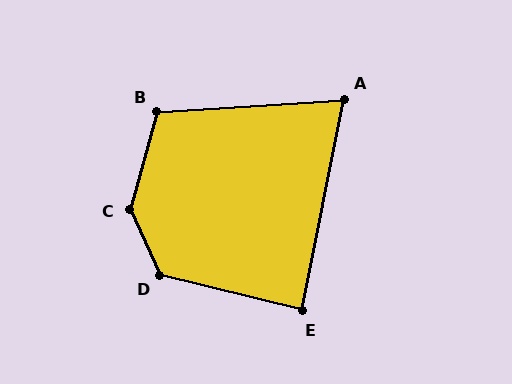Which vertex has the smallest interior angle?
A, at approximately 75 degrees.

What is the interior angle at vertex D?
Approximately 128 degrees (obtuse).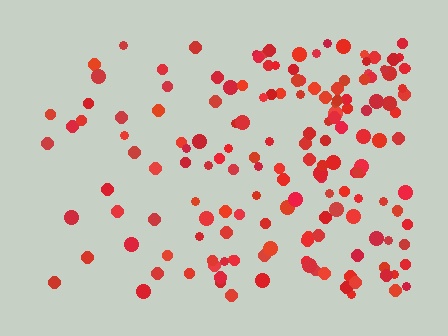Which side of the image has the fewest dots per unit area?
The left.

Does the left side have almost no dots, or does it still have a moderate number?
Still a moderate number, just noticeably fewer than the right.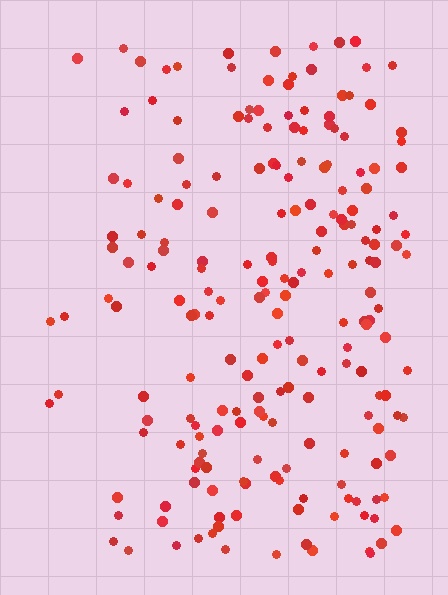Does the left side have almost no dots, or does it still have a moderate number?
Still a moderate number, just noticeably fewer than the right.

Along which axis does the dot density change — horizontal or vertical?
Horizontal.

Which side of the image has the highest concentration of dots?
The right.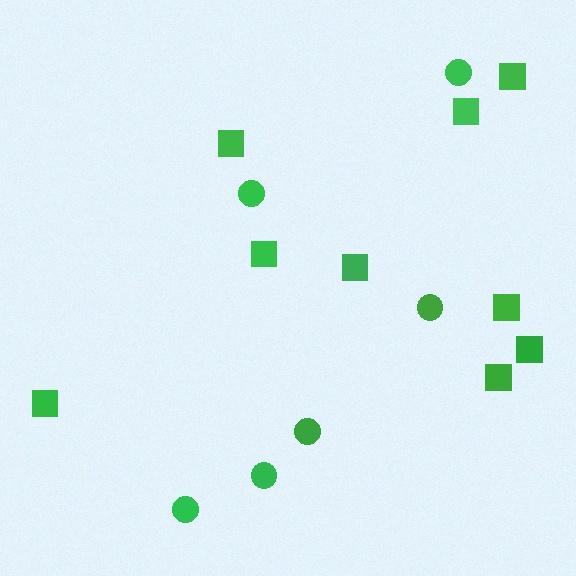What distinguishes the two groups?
There are 2 groups: one group of circles (6) and one group of squares (9).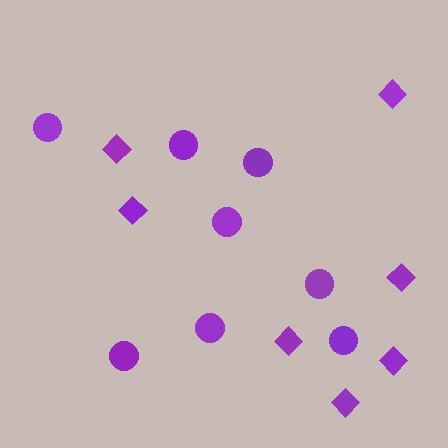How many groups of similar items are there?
There are 2 groups: one group of circles (8) and one group of diamonds (7).